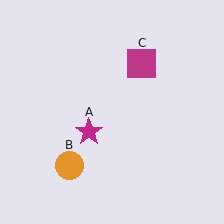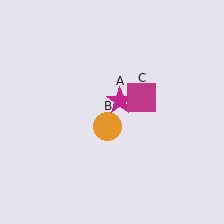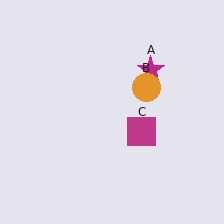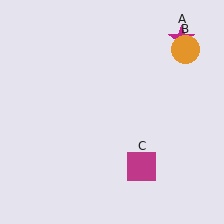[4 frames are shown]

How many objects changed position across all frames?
3 objects changed position: magenta star (object A), orange circle (object B), magenta square (object C).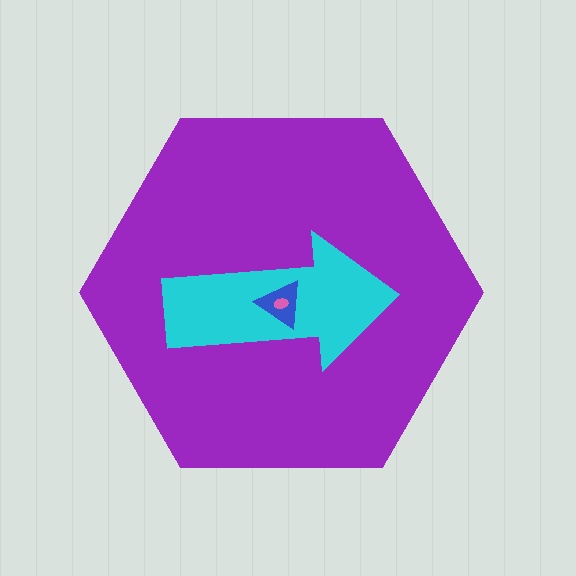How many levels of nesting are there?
4.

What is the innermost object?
The pink ellipse.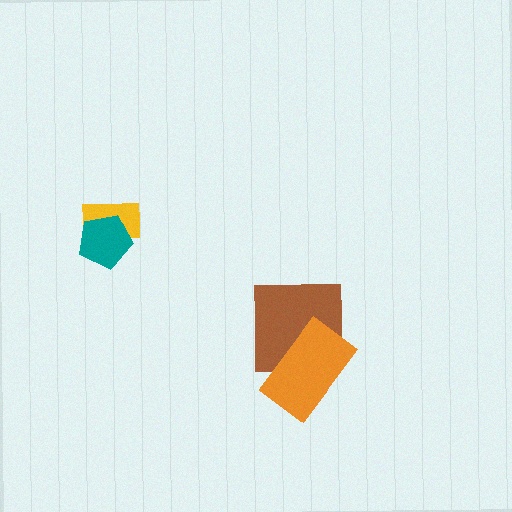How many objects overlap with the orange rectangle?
1 object overlaps with the orange rectangle.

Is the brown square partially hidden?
Yes, it is partially covered by another shape.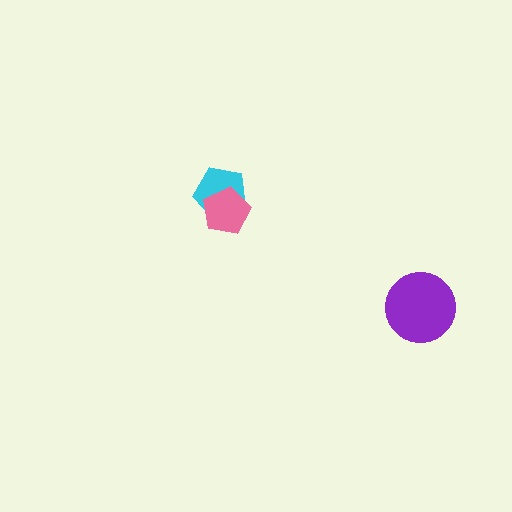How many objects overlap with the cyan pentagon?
1 object overlaps with the cyan pentagon.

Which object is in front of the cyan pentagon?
The pink pentagon is in front of the cyan pentagon.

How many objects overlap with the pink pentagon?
1 object overlaps with the pink pentagon.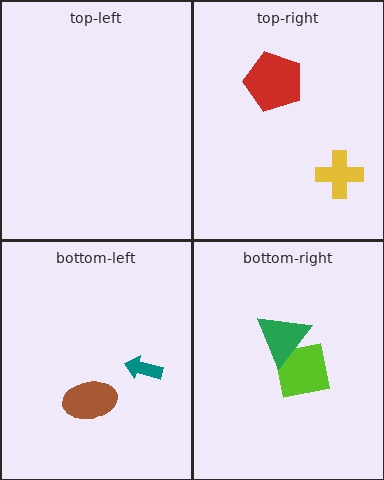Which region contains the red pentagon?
The top-right region.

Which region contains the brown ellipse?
The bottom-left region.